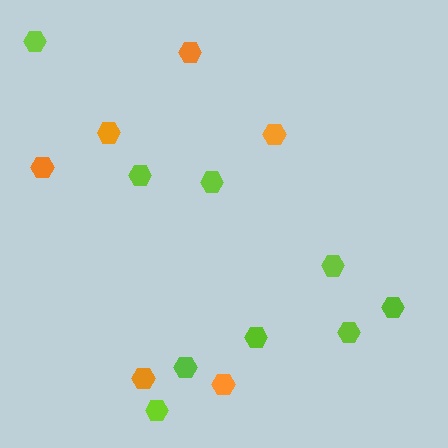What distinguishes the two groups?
There are 2 groups: one group of orange hexagons (6) and one group of lime hexagons (9).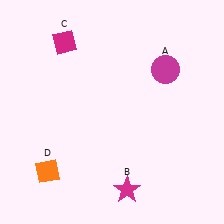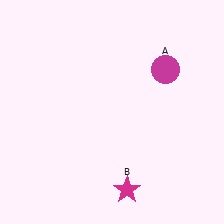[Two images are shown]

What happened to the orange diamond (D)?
The orange diamond (D) was removed in Image 2. It was in the bottom-left area of Image 1.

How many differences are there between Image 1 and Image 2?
There are 2 differences between the two images.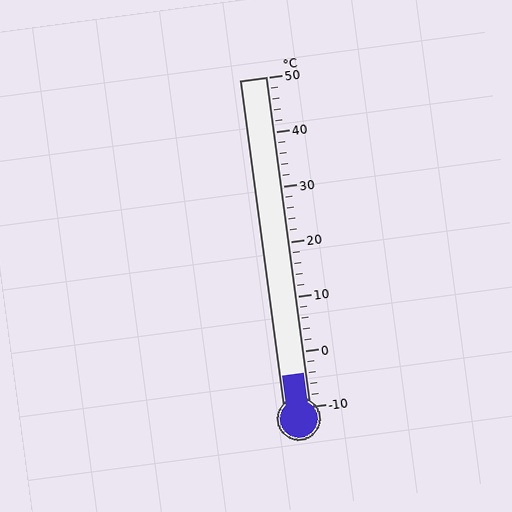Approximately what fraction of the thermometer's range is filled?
The thermometer is filled to approximately 10% of its range.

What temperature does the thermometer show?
The thermometer shows approximately -4°C.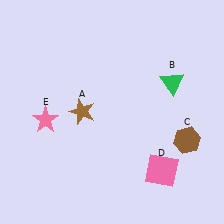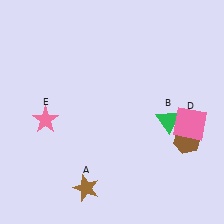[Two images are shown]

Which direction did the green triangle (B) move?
The green triangle (B) moved down.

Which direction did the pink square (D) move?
The pink square (D) moved up.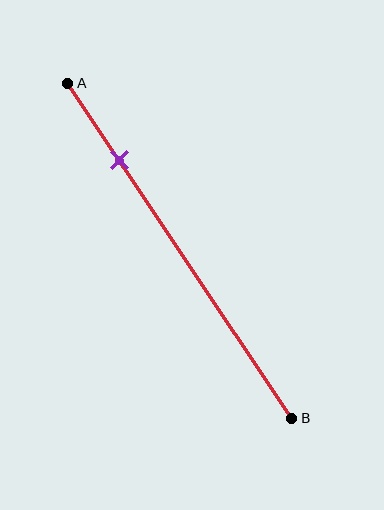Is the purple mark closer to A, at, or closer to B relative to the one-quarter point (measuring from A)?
The purple mark is approximately at the one-quarter point of segment AB.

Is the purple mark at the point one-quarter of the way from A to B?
Yes, the mark is approximately at the one-quarter point.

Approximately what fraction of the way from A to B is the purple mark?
The purple mark is approximately 25% of the way from A to B.